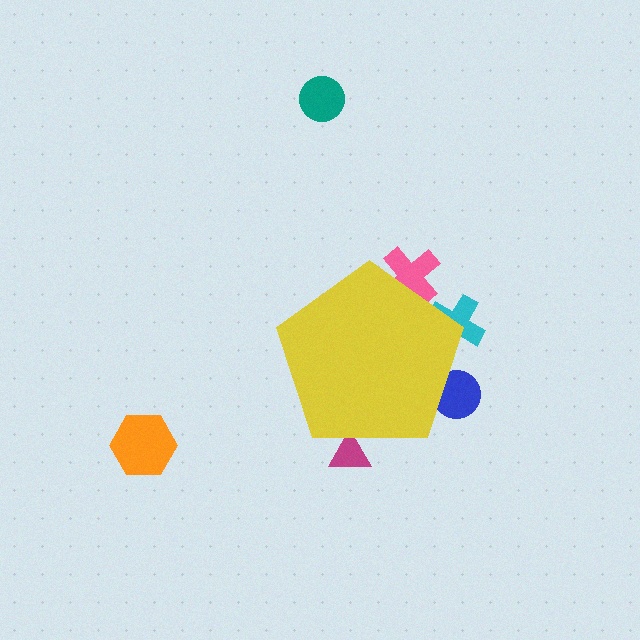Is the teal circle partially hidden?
No, the teal circle is fully visible.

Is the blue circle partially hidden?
Yes, the blue circle is partially hidden behind the yellow pentagon.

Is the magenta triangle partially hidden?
Yes, the magenta triangle is partially hidden behind the yellow pentagon.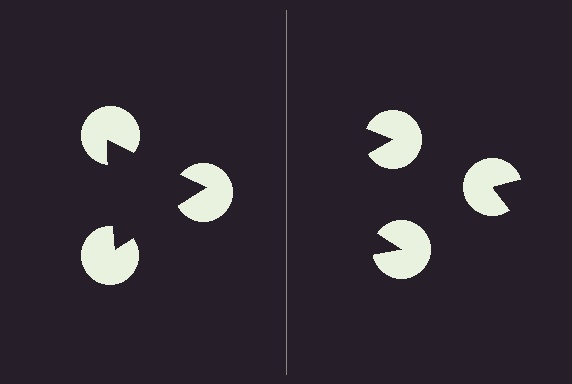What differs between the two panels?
The pac-man discs are positioned identically on both sides; only the wedge orientations differ. On the left they align to a triangle; on the right they are misaligned.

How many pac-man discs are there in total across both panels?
6 — 3 on each side.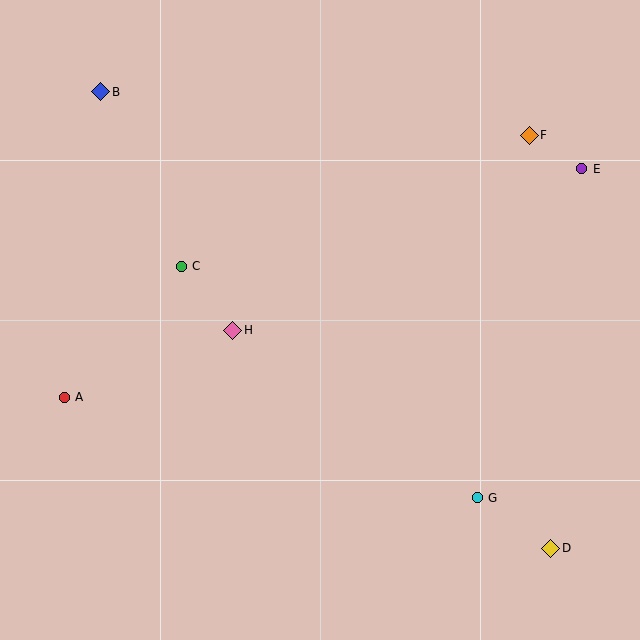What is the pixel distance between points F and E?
The distance between F and E is 62 pixels.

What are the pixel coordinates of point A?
Point A is at (64, 397).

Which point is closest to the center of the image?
Point H at (233, 330) is closest to the center.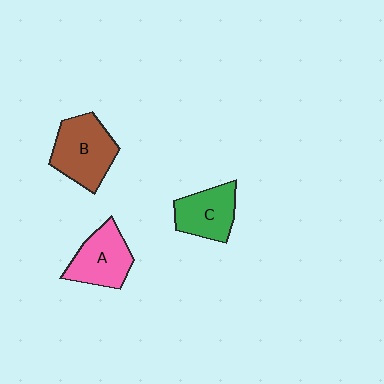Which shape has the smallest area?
Shape C (green).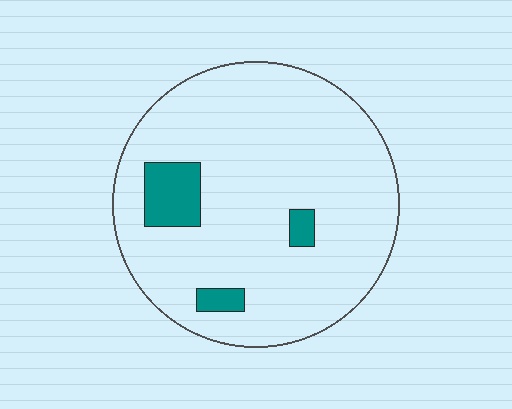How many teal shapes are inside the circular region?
3.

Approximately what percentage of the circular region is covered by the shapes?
Approximately 10%.